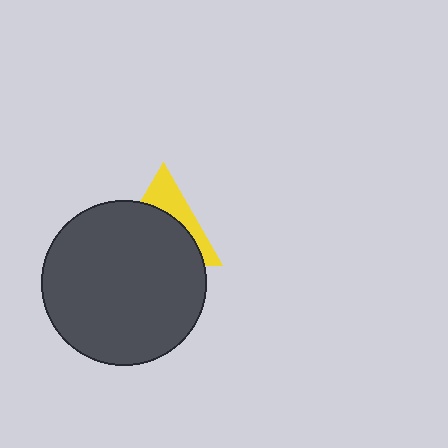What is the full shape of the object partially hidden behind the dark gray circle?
The partially hidden object is a yellow triangle.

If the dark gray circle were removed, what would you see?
You would see the complete yellow triangle.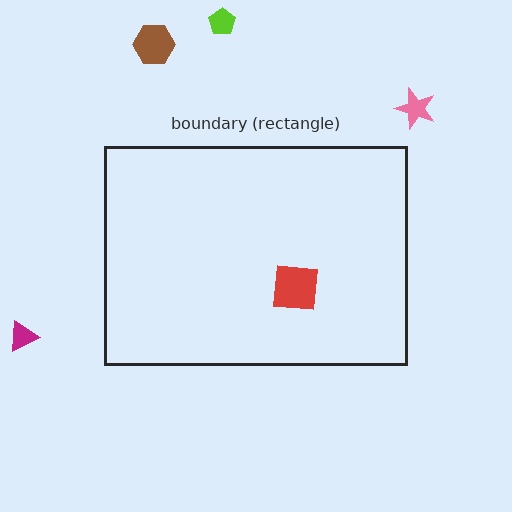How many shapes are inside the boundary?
1 inside, 4 outside.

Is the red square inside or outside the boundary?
Inside.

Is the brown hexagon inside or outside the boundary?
Outside.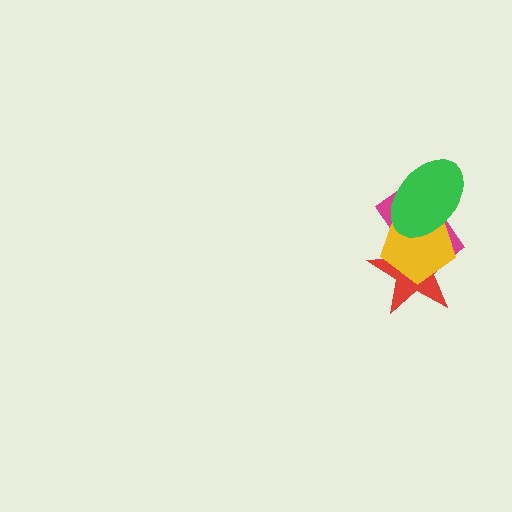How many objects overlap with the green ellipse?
3 objects overlap with the green ellipse.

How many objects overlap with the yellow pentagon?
3 objects overlap with the yellow pentagon.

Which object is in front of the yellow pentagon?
The green ellipse is in front of the yellow pentagon.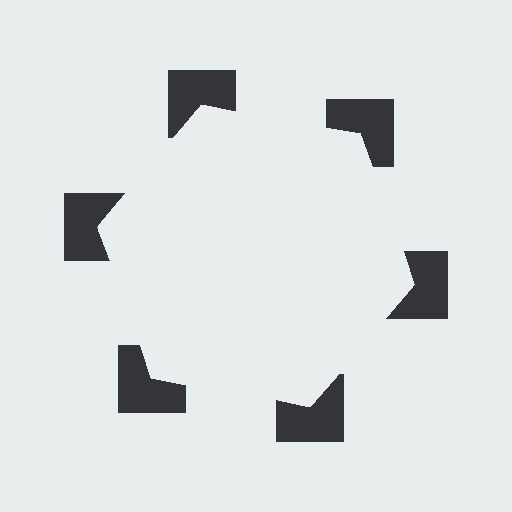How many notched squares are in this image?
There are 6 — one at each vertex of the illusory hexagon.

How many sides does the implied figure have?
6 sides.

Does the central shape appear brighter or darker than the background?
It typically appears slightly brighter than the background, even though no actual brightness change is drawn.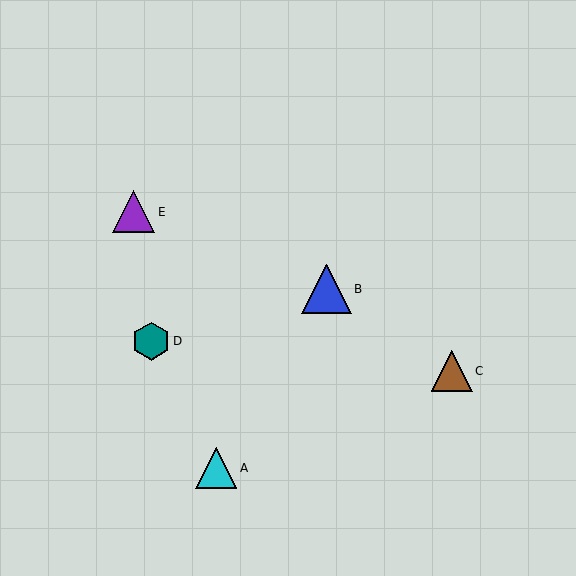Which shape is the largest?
The blue triangle (labeled B) is the largest.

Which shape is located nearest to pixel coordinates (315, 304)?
The blue triangle (labeled B) at (326, 289) is nearest to that location.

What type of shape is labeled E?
Shape E is a purple triangle.